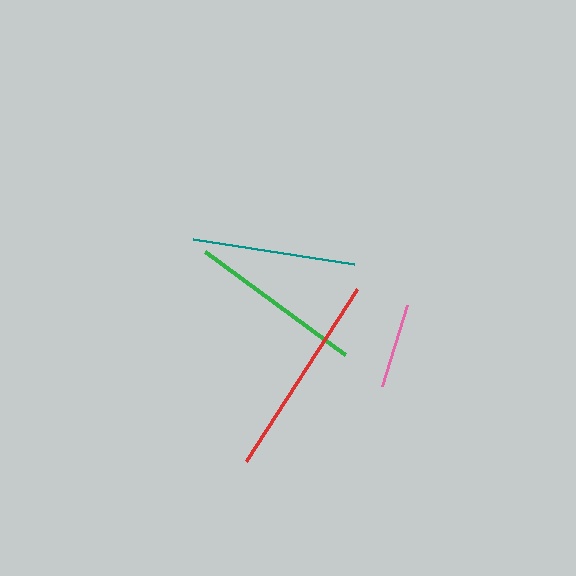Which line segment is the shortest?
The pink line is the shortest at approximately 85 pixels.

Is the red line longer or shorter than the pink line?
The red line is longer than the pink line.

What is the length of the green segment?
The green segment is approximately 174 pixels long.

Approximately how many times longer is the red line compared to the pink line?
The red line is approximately 2.4 times the length of the pink line.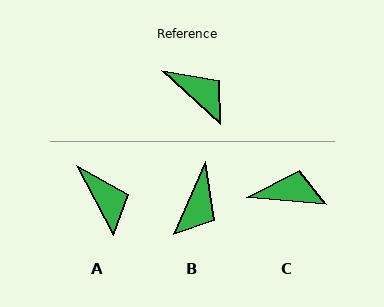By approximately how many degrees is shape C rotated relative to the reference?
Approximately 37 degrees counter-clockwise.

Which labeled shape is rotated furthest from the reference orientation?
B, about 72 degrees away.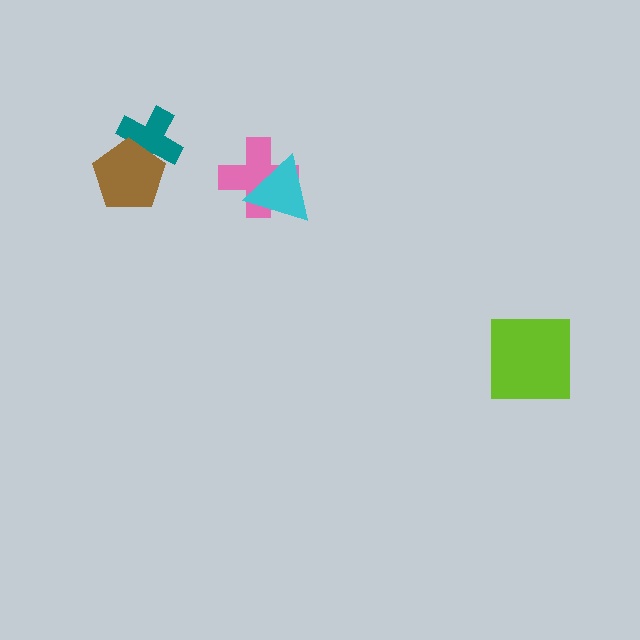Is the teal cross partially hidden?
Yes, it is partially covered by another shape.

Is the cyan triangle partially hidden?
No, no other shape covers it.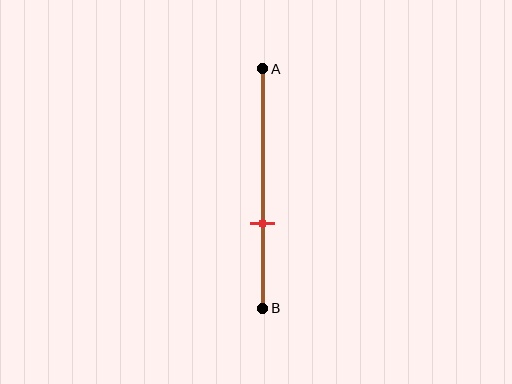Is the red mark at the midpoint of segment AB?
No, the mark is at about 65% from A, not at the 50% midpoint.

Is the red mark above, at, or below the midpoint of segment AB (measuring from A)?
The red mark is below the midpoint of segment AB.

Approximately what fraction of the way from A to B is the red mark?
The red mark is approximately 65% of the way from A to B.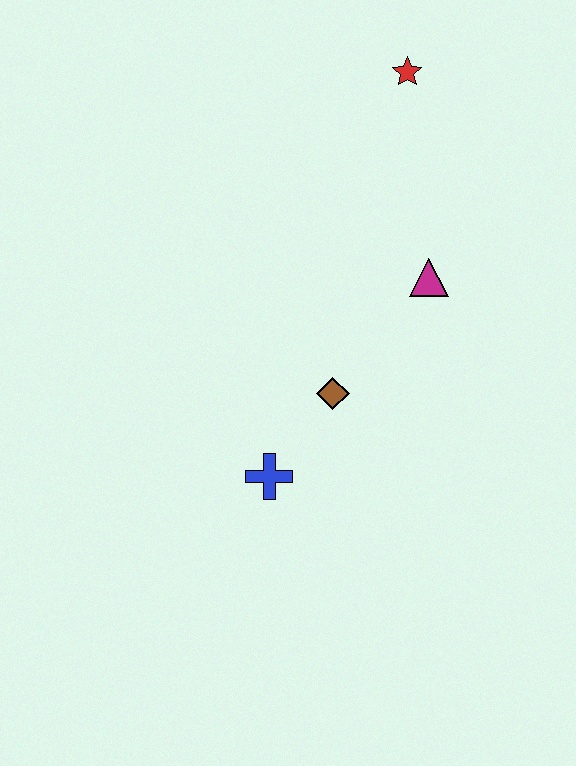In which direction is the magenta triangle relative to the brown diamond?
The magenta triangle is above the brown diamond.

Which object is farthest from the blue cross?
The red star is farthest from the blue cross.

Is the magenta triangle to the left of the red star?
No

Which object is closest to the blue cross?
The brown diamond is closest to the blue cross.